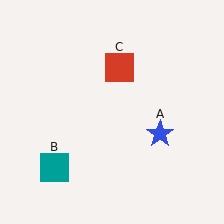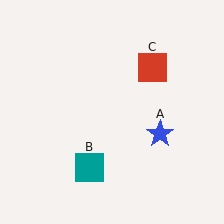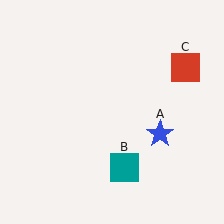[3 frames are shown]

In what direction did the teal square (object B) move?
The teal square (object B) moved right.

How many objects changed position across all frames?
2 objects changed position: teal square (object B), red square (object C).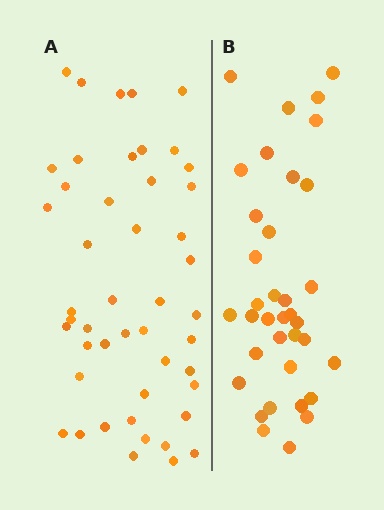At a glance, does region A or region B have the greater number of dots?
Region A (the left region) has more dots.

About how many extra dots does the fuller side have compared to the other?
Region A has roughly 12 or so more dots than region B.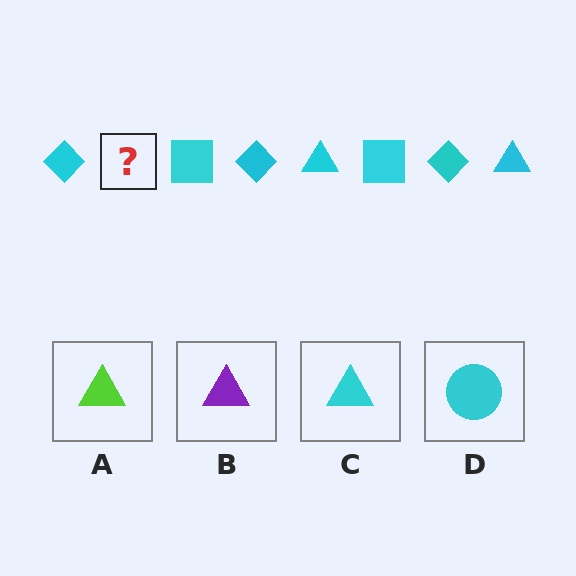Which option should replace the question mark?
Option C.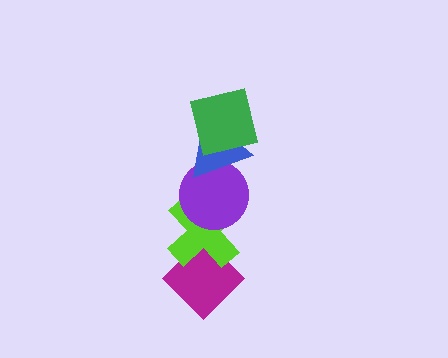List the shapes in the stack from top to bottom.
From top to bottom: the green square, the blue triangle, the purple circle, the lime cross, the magenta diamond.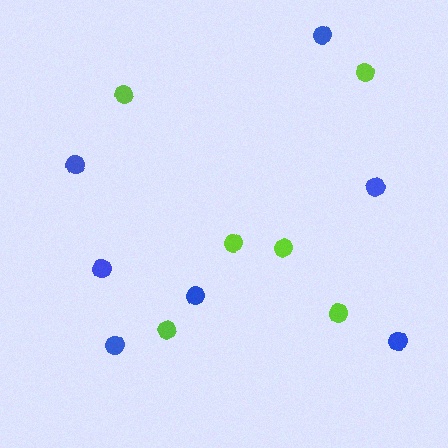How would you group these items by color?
There are 2 groups: one group of blue circles (7) and one group of lime circles (6).